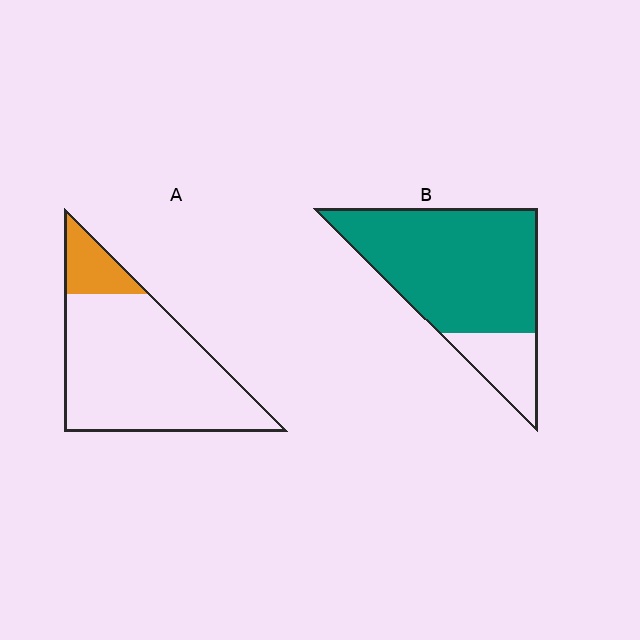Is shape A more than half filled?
No.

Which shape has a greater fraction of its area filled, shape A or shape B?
Shape B.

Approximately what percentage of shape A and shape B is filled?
A is approximately 15% and B is approximately 80%.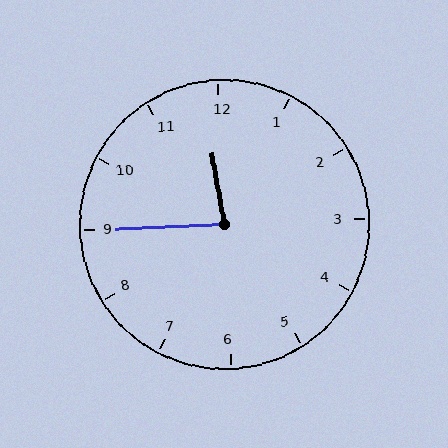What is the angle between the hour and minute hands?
Approximately 82 degrees.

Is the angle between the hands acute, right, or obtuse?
It is acute.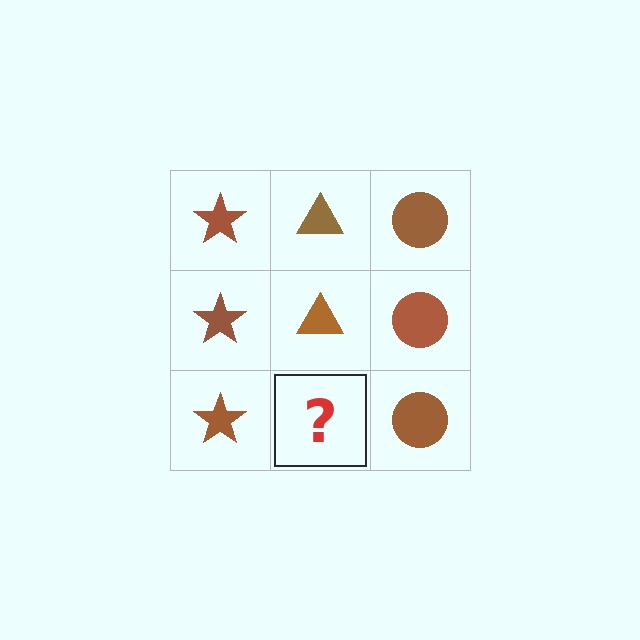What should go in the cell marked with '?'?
The missing cell should contain a brown triangle.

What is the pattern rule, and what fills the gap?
The rule is that each column has a consistent shape. The gap should be filled with a brown triangle.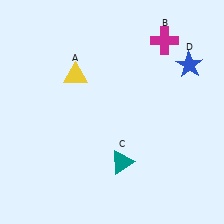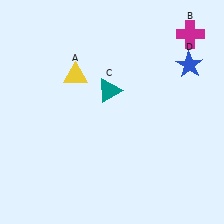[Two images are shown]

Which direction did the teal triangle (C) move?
The teal triangle (C) moved up.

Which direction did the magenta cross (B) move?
The magenta cross (B) moved right.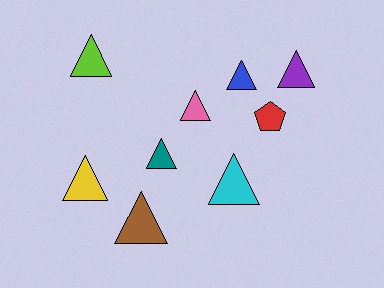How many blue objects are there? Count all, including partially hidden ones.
There is 1 blue object.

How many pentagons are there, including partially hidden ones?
There is 1 pentagon.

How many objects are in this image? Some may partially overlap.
There are 9 objects.